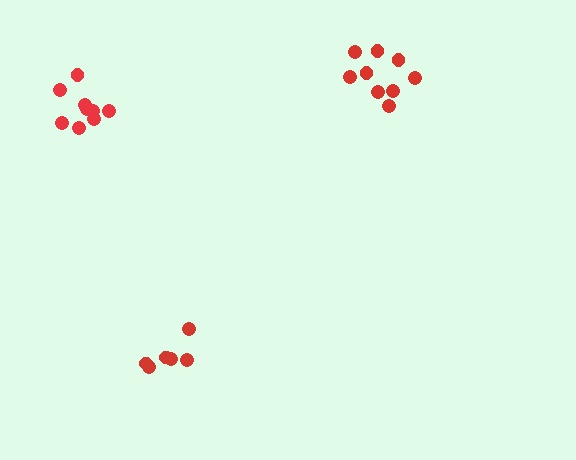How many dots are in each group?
Group 1: 9 dots, Group 2: 9 dots, Group 3: 6 dots (24 total).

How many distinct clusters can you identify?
There are 3 distinct clusters.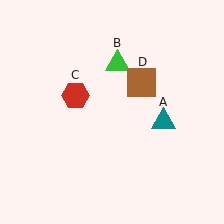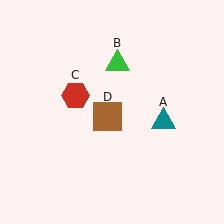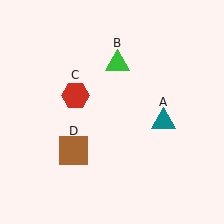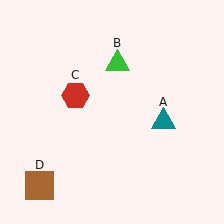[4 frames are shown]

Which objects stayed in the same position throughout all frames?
Teal triangle (object A) and green triangle (object B) and red hexagon (object C) remained stationary.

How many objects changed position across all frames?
1 object changed position: brown square (object D).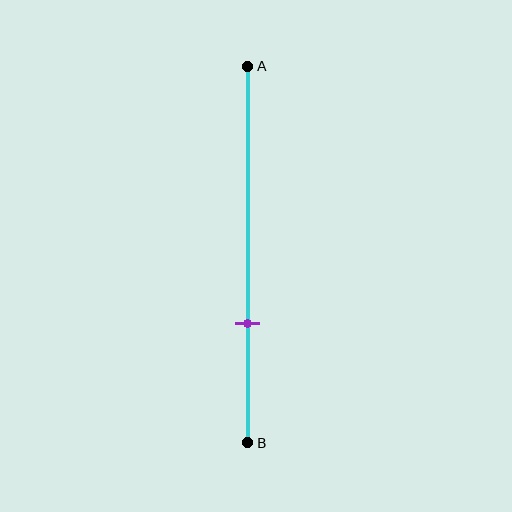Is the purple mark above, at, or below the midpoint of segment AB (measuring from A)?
The purple mark is below the midpoint of segment AB.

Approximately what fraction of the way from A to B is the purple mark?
The purple mark is approximately 70% of the way from A to B.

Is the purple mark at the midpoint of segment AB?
No, the mark is at about 70% from A, not at the 50% midpoint.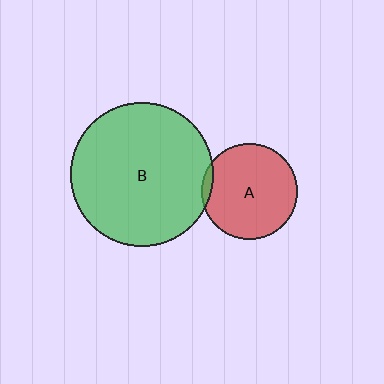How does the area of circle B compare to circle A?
Approximately 2.2 times.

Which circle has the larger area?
Circle B (green).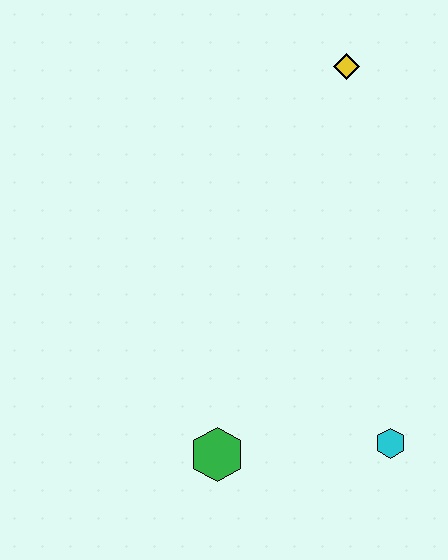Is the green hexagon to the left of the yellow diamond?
Yes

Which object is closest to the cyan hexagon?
The green hexagon is closest to the cyan hexagon.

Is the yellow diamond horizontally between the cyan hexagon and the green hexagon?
Yes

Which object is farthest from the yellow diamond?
The green hexagon is farthest from the yellow diamond.